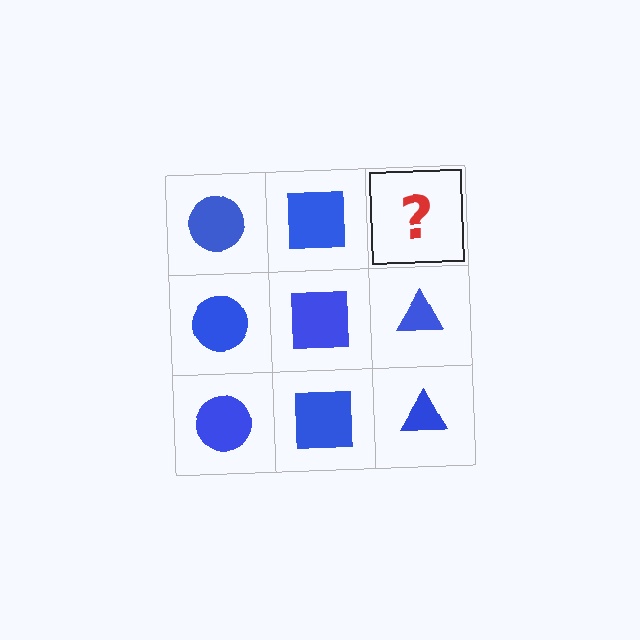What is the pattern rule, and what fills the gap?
The rule is that each column has a consistent shape. The gap should be filled with a blue triangle.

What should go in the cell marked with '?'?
The missing cell should contain a blue triangle.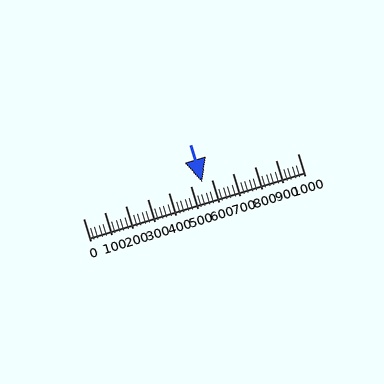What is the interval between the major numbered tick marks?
The major tick marks are spaced 100 units apart.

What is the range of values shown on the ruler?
The ruler shows values from 0 to 1000.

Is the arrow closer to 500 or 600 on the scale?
The arrow is closer to 600.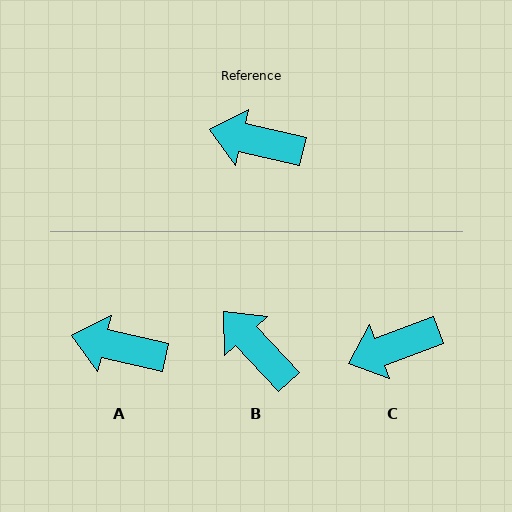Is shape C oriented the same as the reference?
No, it is off by about 34 degrees.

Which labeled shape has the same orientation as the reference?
A.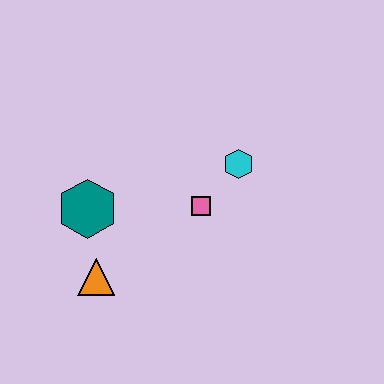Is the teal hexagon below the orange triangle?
No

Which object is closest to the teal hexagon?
The orange triangle is closest to the teal hexagon.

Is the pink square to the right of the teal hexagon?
Yes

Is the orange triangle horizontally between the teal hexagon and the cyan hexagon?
Yes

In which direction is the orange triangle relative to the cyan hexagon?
The orange triangle is to the left of the cyan hexagon.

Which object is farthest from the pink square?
The orange triangle is farthest from the pink square.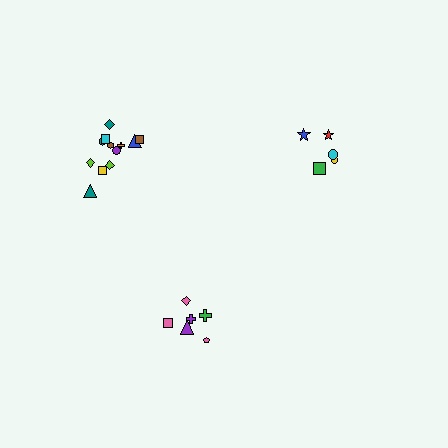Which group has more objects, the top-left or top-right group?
The top-left group.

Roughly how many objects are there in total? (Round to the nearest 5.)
Roughly 25 objects in total.